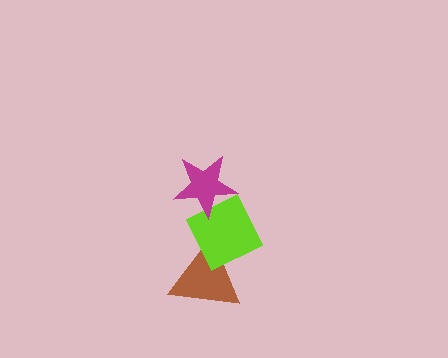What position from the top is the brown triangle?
The brown triangle is 3rd from the top.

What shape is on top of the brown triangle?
The lime diamond is on top of the brown triangle.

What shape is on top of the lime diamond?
The magenta star is on top of the lime diamond.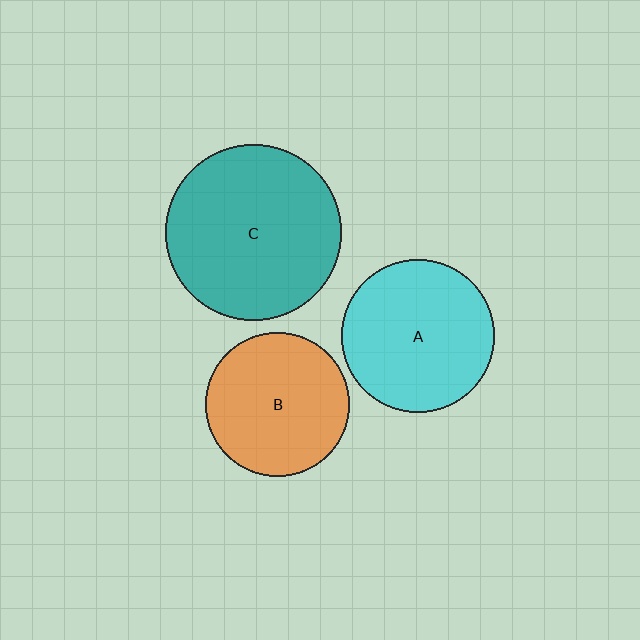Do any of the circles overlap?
No, none of the circles overlap.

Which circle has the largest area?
Circle C (teal).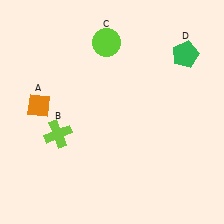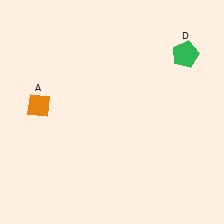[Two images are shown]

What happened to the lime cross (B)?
The lime cross (B) was removed in Image 2. It was in the bottom-left area of Image 1.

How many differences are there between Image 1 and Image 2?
There are 2 differences between the two images.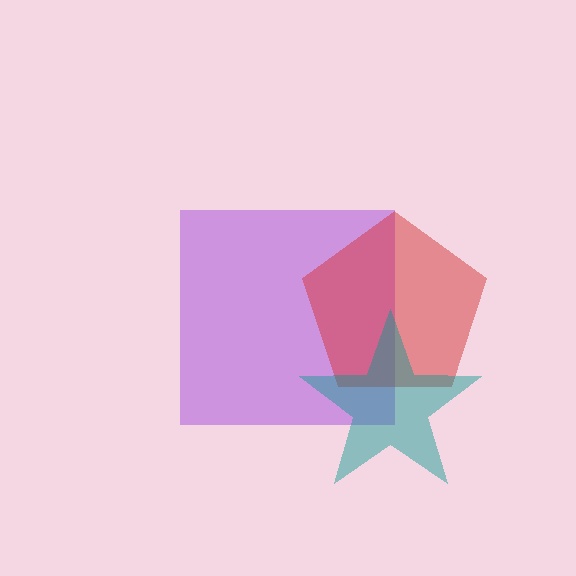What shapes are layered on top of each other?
The layered shapes are: a purple square, a red pentagon, a teal star.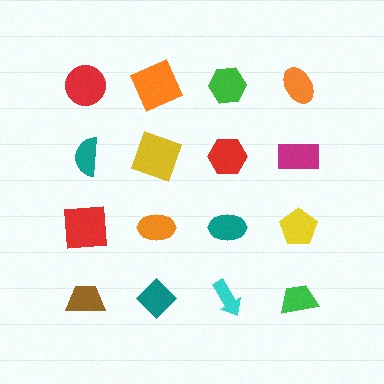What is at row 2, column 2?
A yellow square.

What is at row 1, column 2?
An orange square.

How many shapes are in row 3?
4 shapes.